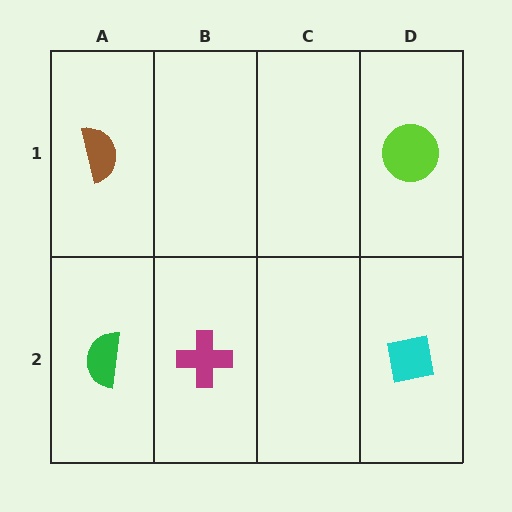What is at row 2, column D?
A cyan square.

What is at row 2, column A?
A green semicircle.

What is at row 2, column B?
A magenta cross.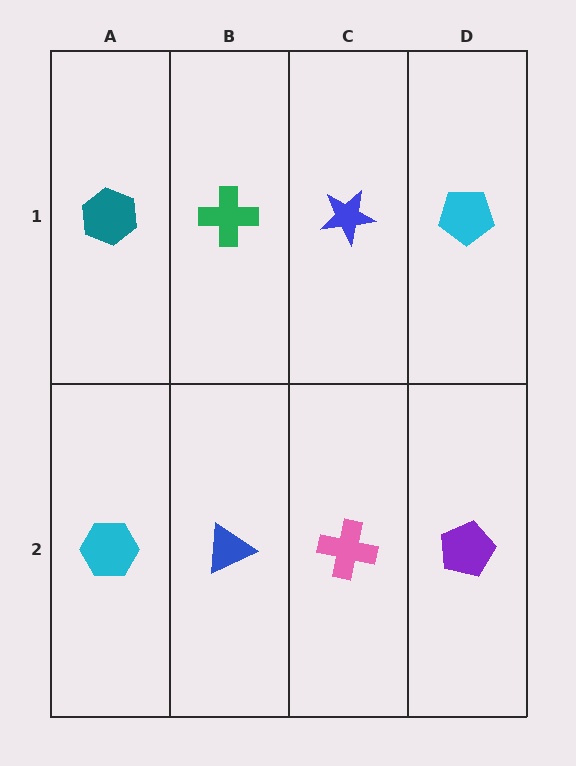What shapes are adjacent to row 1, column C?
A pink cross (row 2, column C), a green cross (row 1, column B), a cyan pentagon (row 1, column D).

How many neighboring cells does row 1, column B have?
3.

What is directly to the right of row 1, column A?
A green cross.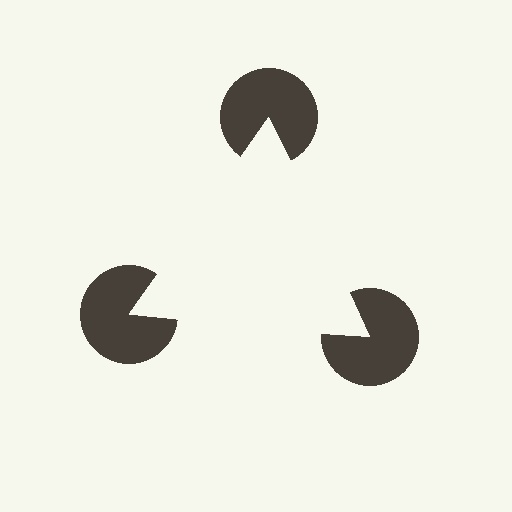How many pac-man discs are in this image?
There are 3 — one at each vertex of the illusory triangle.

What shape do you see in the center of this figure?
An illusory triangle — its edges are inferred from the aligned wedge cuts in the pac-man discs, not physically drawn.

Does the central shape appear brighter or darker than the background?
It typically appears slightly brighter than the background, even though no actual brightness change is drawn.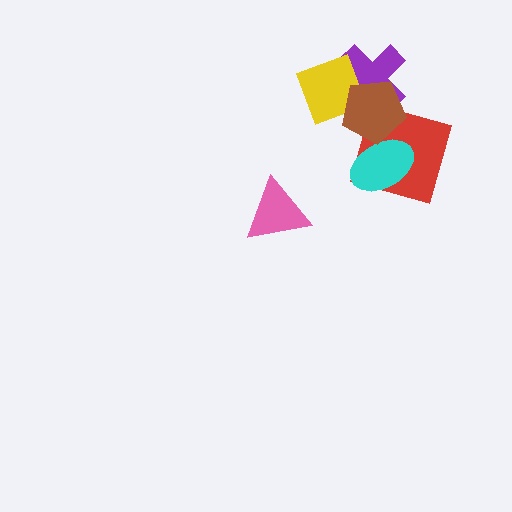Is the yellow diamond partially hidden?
Yes, it is partially covered by another shape.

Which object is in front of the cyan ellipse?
The brown pentagon is in front of the cyan ellipse.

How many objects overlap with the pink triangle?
0 objects overlap with the pink triangle.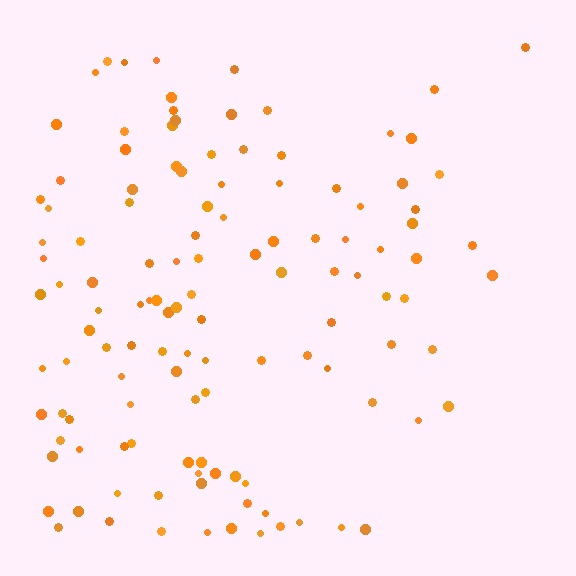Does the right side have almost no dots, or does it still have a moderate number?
Still a moderate number, just noticeably fewer than the left.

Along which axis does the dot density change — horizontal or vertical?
Horizontal.